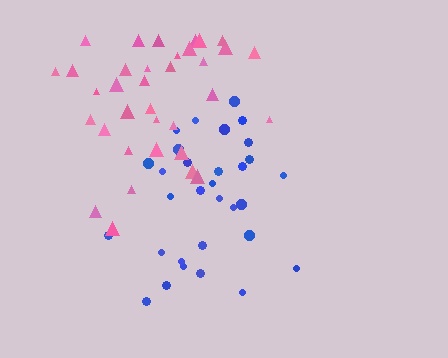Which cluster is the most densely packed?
Blue.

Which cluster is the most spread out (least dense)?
Pink.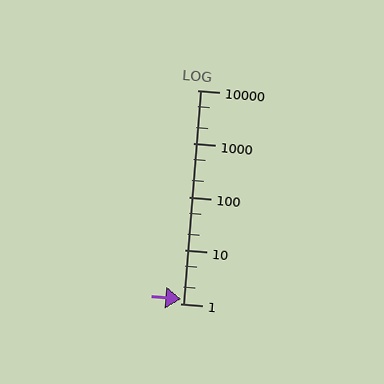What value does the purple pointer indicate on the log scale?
The pointer indicates approximately 1.2.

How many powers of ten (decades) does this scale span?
The scale spans 4 decades, from 1 to 10000.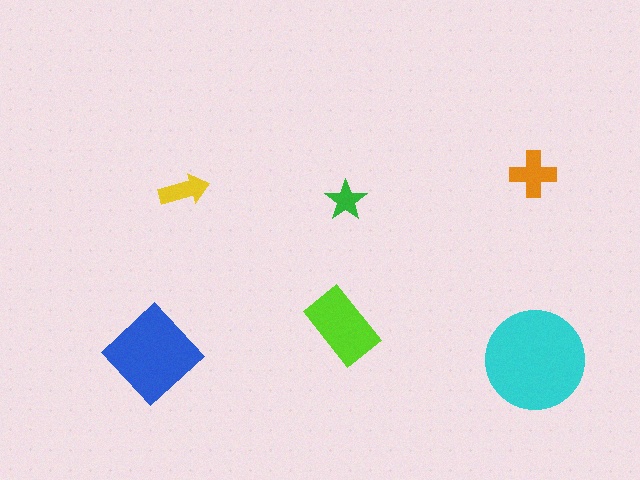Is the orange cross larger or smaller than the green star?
Larger.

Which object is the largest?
The cyan circle.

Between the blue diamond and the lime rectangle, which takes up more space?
The blue diamond.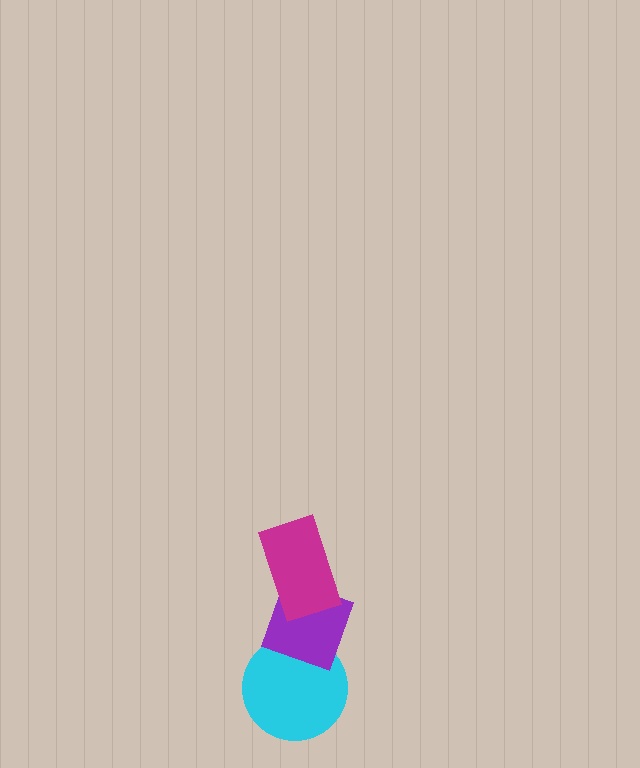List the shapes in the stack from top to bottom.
From top to bottom: the magenta rectangle, the purple diamond, the cyan circle.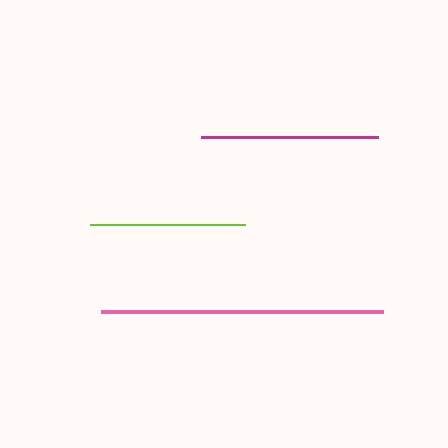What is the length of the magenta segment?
The magenta segment is approximately 177 pixels long.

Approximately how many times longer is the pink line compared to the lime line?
The pink line is approximately 1.8 times the length of the lime line.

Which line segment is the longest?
The pink line is the longest at approximately 282 pixels.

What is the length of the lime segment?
The lime segment is approximately 155 pixels long.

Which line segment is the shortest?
The lime line is the shortest at approximately 155 pixels.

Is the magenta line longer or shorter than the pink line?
The pink line is longer than the magenta line.